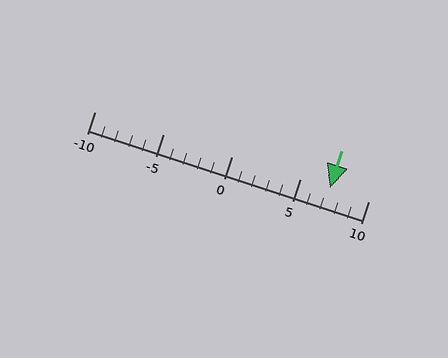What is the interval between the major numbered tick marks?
The major tick marks are spaced 5 units apart.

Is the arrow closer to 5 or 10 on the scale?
The arrow is closer to 5.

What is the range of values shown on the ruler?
The ruler shows values from -10 to 10.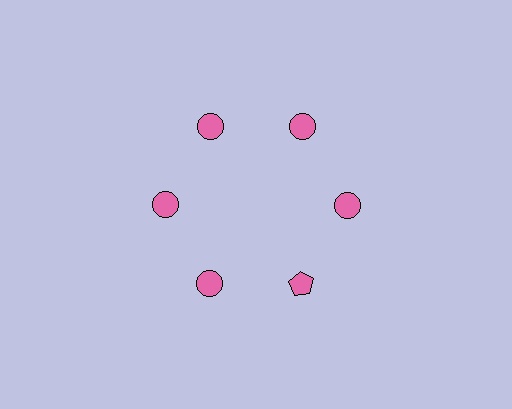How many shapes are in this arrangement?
There are 6 shapes arranged in a ring pattern.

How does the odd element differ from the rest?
It has a different shape: pentagon instead of circle.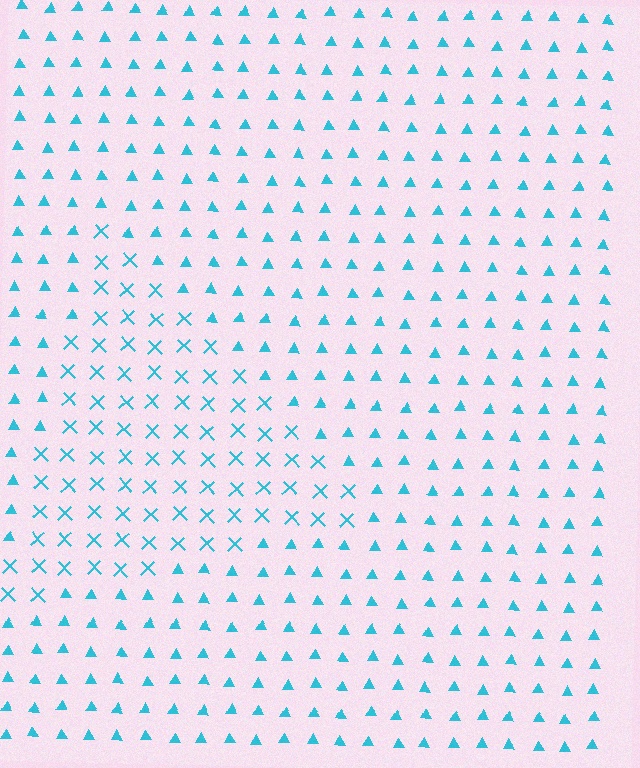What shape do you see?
I see a triangle.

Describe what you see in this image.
The image is filled with small cyan elements arranged in a uniform grid. A triangle-shaped region contains X marks, while the surrounding area contains triangles. The boundary is defined purely by the change in element shape.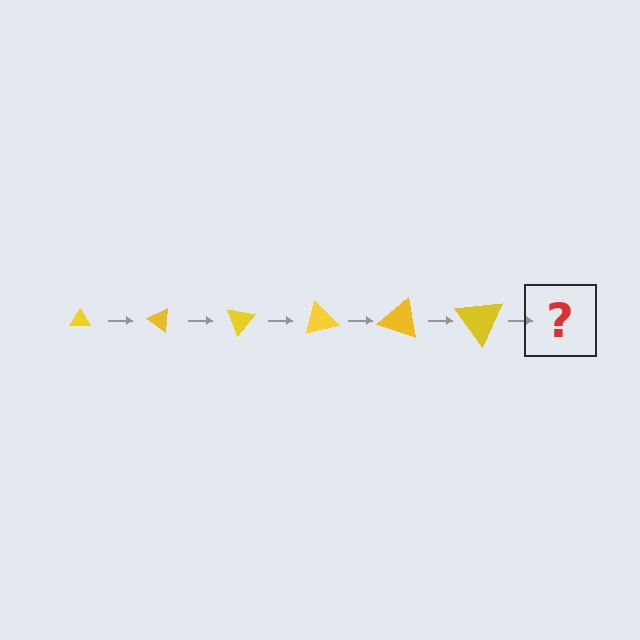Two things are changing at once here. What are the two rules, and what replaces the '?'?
The two rules are that the triangle grows larger each step and it rotates 35 degrees each step. The '?' should be a triangle, larger than the previous one and rotated 210 degrees from the start.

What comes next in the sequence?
The next element should be a triangle, larger than the previous one and rotated 210 degrees from the start.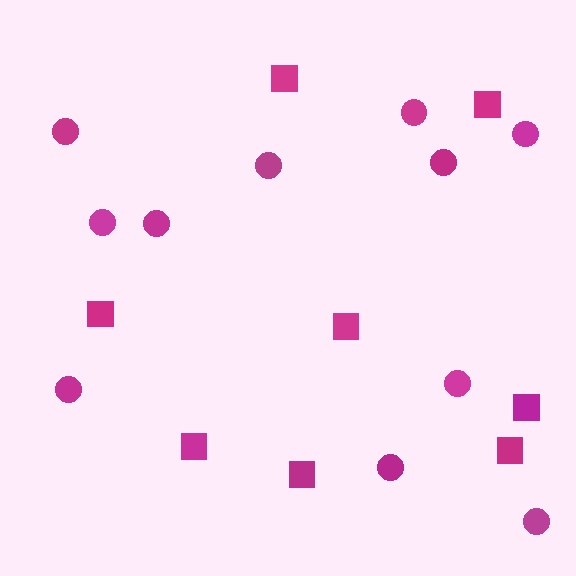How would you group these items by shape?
There are 2 groups: one group of circles (11) and one group of squares (8).